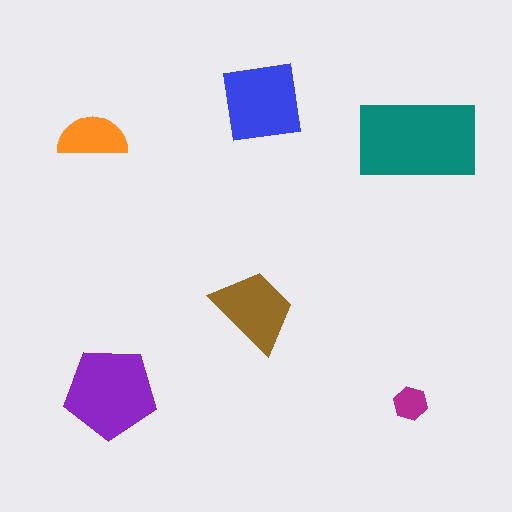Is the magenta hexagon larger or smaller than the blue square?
Smaller.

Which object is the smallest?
The magenta hexagon.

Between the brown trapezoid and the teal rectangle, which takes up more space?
The teal rectangle.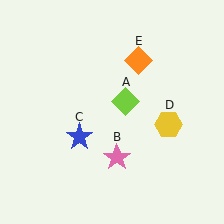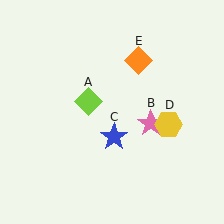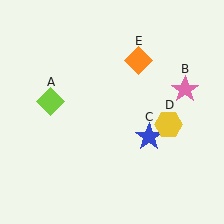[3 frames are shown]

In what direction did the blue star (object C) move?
The blue star (object C) moved right.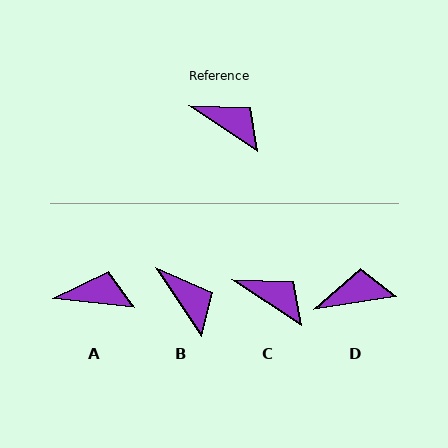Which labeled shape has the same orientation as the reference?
C.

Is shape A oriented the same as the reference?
No, it is off by about 27 degrees.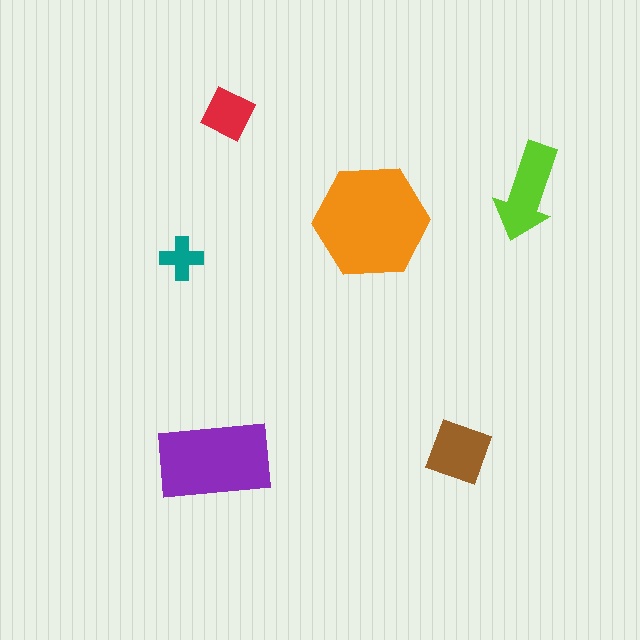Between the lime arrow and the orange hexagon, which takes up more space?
The orange hexagon.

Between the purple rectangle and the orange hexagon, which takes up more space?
The orange hexagon.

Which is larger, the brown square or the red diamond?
The brown square.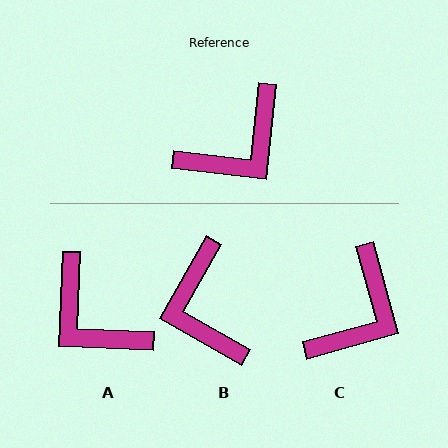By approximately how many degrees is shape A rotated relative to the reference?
Approximately 86 degrees clockwise.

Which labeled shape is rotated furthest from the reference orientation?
B, about 113 degrees away.